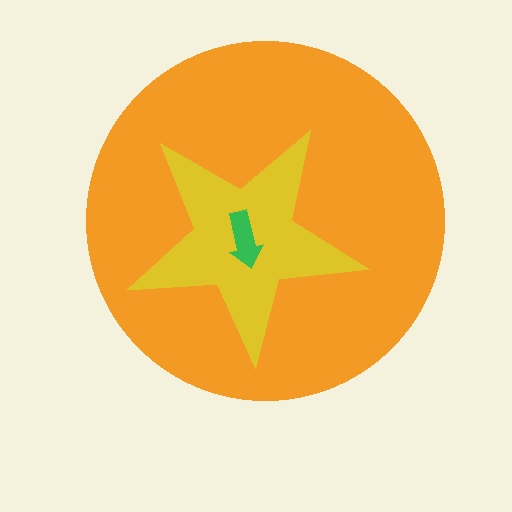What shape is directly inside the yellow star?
The green arrow.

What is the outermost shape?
The orange circle.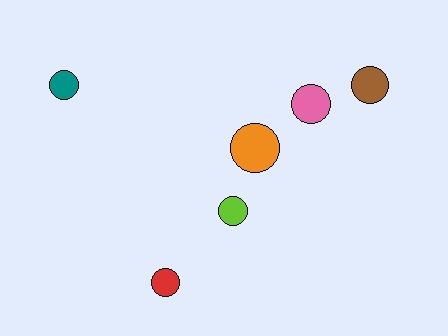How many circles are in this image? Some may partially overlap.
There are 6 circles.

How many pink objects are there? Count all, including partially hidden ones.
There is 1 pink object.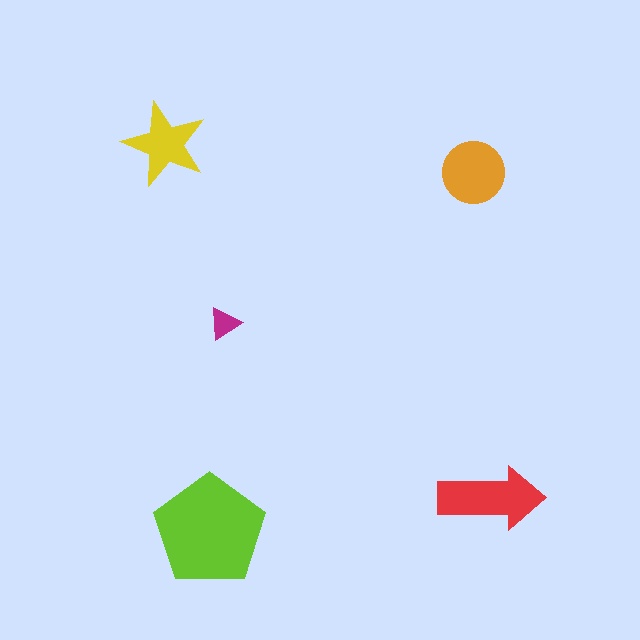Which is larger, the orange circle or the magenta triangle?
The orange circle.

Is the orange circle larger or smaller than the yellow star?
Larger.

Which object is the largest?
The lime pentagon.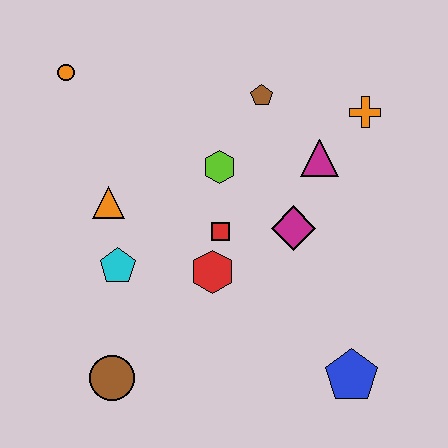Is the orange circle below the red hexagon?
No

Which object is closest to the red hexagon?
The red square is closest to the red hexagon.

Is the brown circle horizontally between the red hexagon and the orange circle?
Yes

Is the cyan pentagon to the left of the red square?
Yes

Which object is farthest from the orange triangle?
The blue pentagon is farthest from the orange triangle.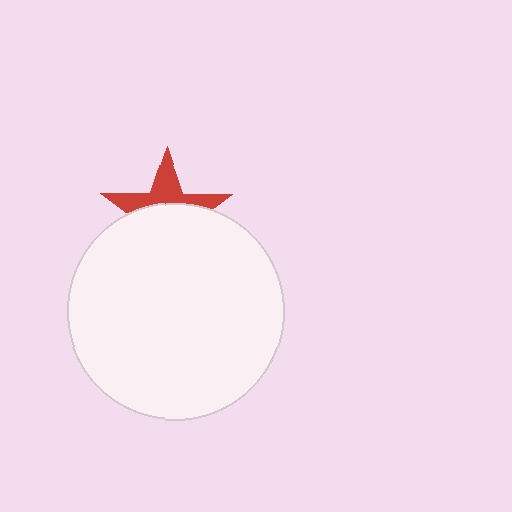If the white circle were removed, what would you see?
You would see the complete red star.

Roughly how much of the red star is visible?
A small part of it is visible (roughly 41%).